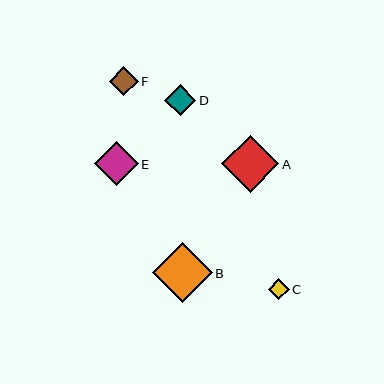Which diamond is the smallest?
Diamond C is the smallest with a size of approximately 21 pixels.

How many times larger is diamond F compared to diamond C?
Diamond F is approximately 1.4 times the size of diamond C.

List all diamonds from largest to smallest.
From largest to smallest: B, A, E, D, F, C.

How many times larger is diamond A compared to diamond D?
Diamond A is approximately 1.8 times the size of diamond D.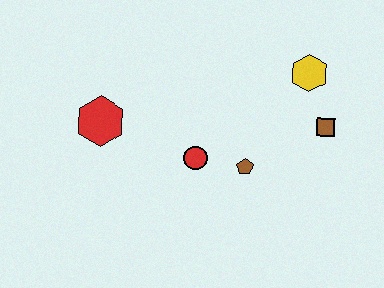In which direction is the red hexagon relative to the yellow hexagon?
The red hexagon is to the left of the yellow hexagon.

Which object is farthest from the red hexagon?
The brown square is farthest from the red hexagon.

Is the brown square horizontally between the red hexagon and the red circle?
No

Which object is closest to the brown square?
The yellow hexagon is closest to the brown square.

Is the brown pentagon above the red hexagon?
No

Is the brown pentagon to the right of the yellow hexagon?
No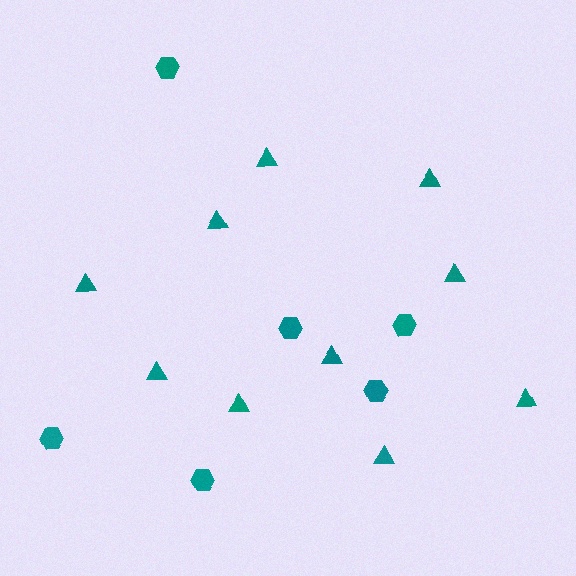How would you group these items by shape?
There are 2 groups: one group of triangles (10) and one group of hexagons (6).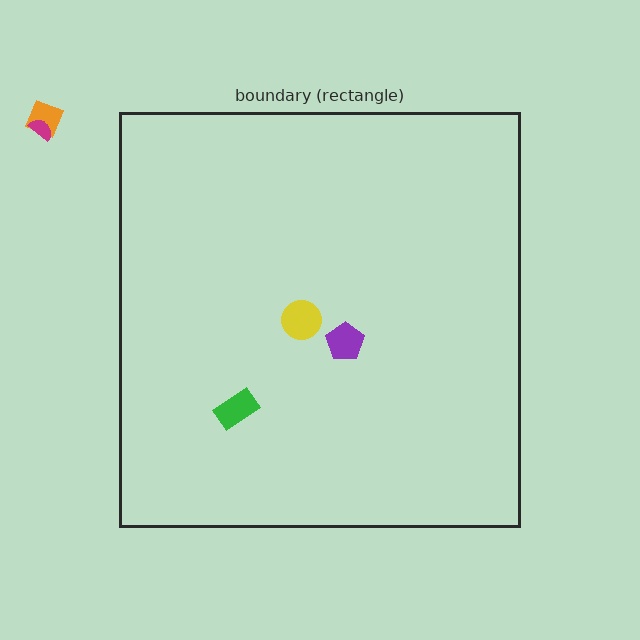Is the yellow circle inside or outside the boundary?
Inside.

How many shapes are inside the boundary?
3 inside, 2 outside.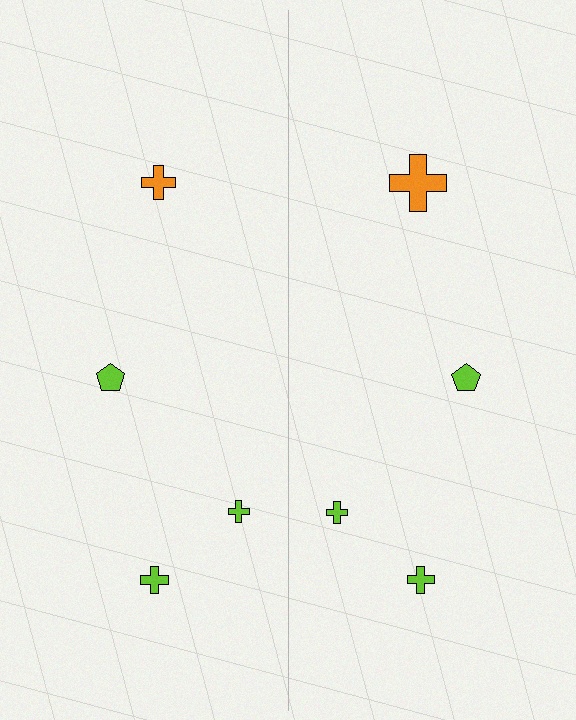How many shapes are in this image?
There are 8 shapes in this image.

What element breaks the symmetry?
The orange cross on the right side has a different size than its mirror counterpart.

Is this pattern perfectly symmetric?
No, the pattern is not perfectly symmetric. The orange cross on the right side has a different size than its mirror counterpart.